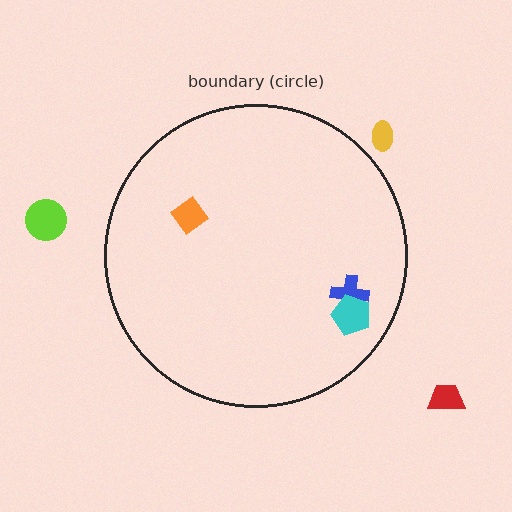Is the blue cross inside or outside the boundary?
Inside.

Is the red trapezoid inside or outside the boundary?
Outside.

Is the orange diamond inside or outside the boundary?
Inside.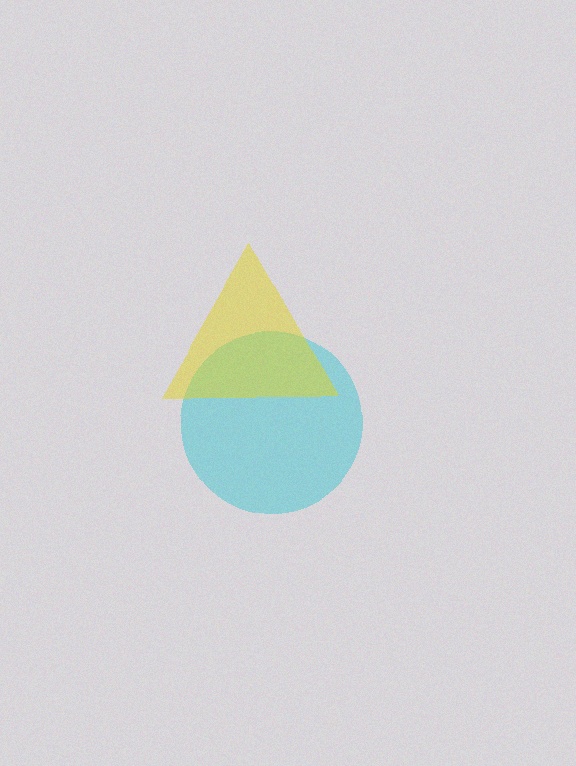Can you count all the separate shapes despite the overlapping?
Yes, there are 2 separate shapes.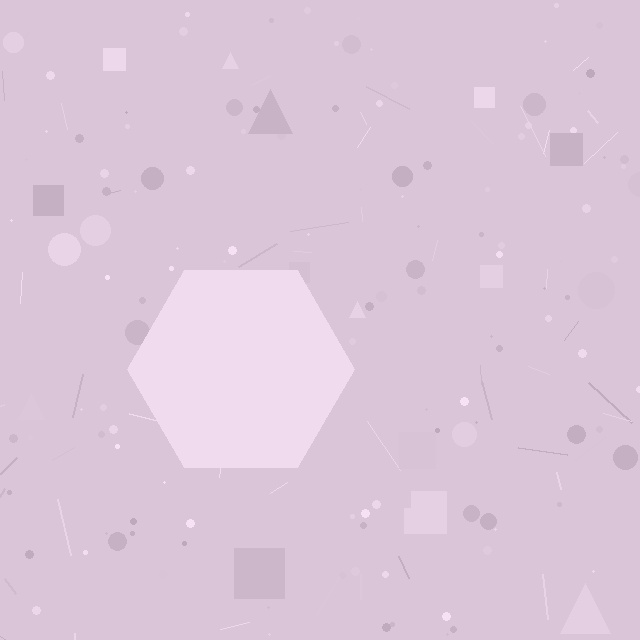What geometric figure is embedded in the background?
A hexagon is embedded in the background.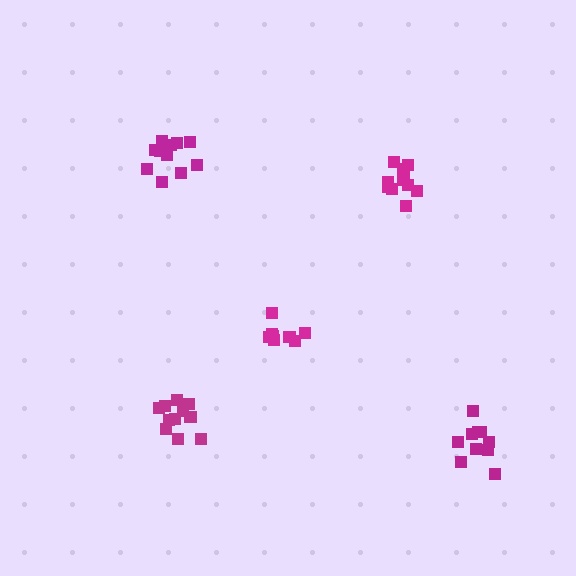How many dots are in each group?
Group 1: 12 dots, Group 2: 11 dots, Group 3: 10 dots, Group 4: 11 dots, Group 5: 9 dots (53 total).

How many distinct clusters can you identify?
There are 5 distinct clusters.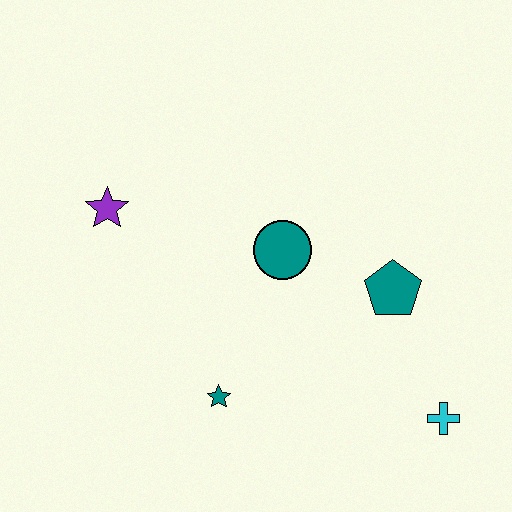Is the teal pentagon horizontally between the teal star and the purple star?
No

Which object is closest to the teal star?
The teal circle is closest to the teal star.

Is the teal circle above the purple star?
No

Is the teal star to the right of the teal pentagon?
No